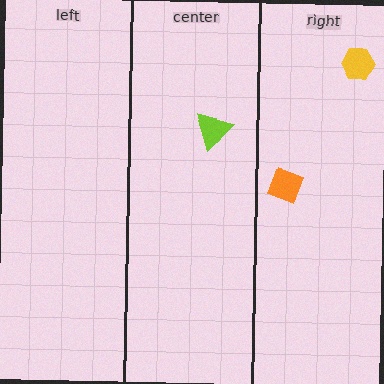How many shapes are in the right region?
2.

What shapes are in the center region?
The lime triangle.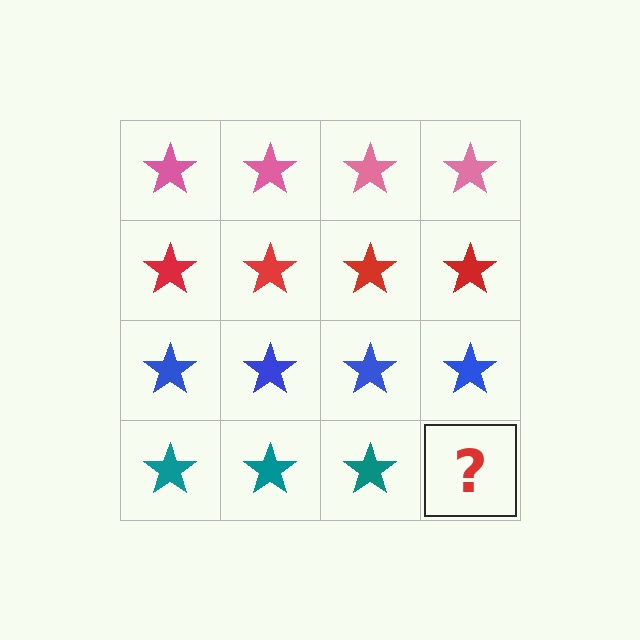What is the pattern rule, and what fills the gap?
The rule is that each row has a consistent color. The gap should be filled with a teal star.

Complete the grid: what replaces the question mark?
The question mark should be replaced with a teal star.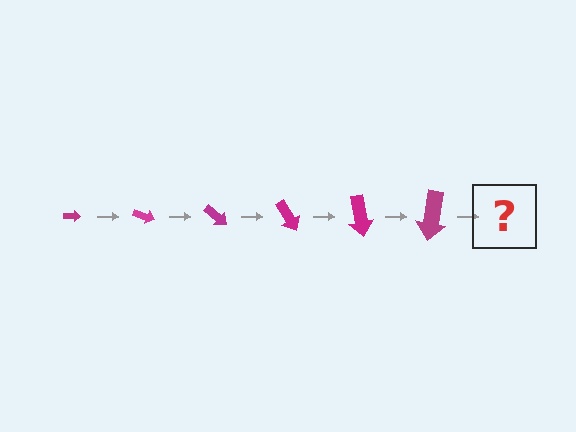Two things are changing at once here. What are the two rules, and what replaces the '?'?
The two rules are that the arrow grows larger each step and it rotates 20 degrees each step. The '?' should be an arrow, larger than the previous one and rotated 120 degrees from the start.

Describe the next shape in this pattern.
It should be an arrow, larger than the previous one and rotated 120 degrees from the start.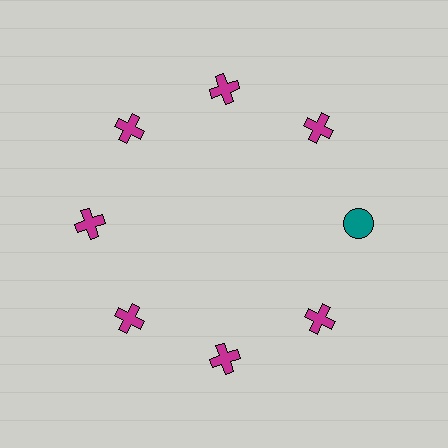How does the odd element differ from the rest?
It differs in both color (teal instead of magenta) and shape (circle instead of cross).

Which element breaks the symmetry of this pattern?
The teal circle at roughly the 3 o'clock position breaks the symmetry. All other shapes are magenta crosses.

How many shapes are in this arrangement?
There are 8 shapes arranged in a ring pattern.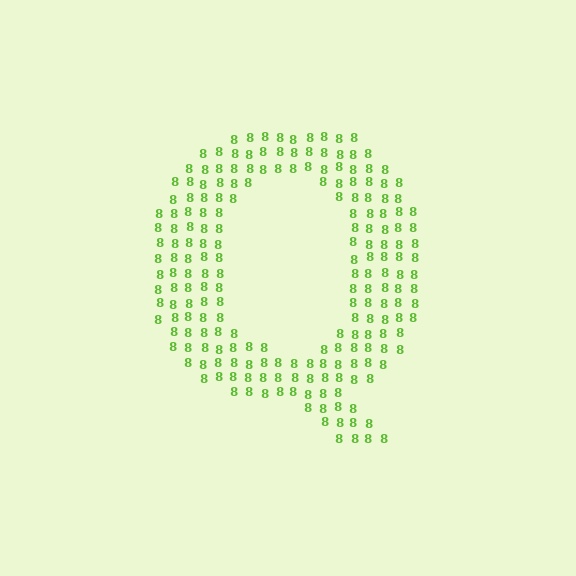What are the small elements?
The small elements are digit 8's.